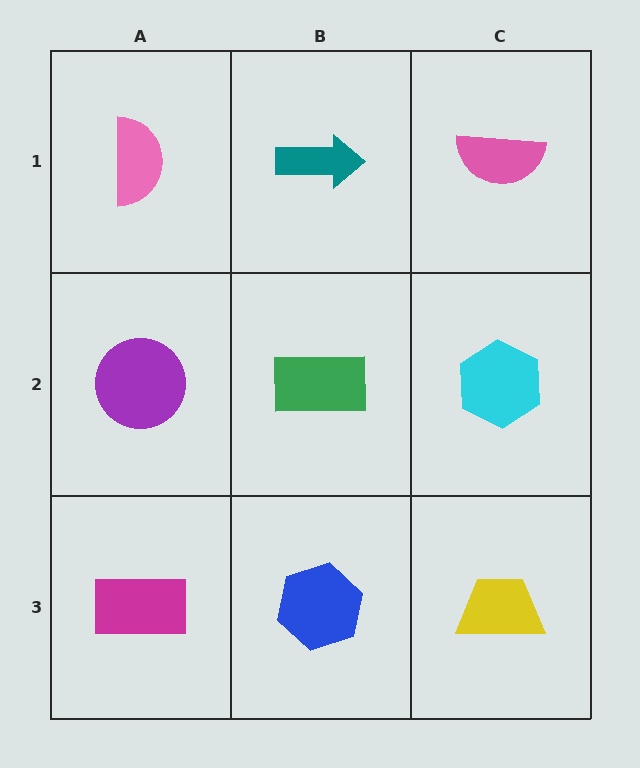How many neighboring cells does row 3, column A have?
2.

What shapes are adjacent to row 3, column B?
A green rectangle (row 2, column B), a magenta rectangle (row 3, column A), a yellow trapezoid (row 3, column C).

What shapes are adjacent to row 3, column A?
A purple circle (row 2, column A), a blue hexagon (row 3, column B).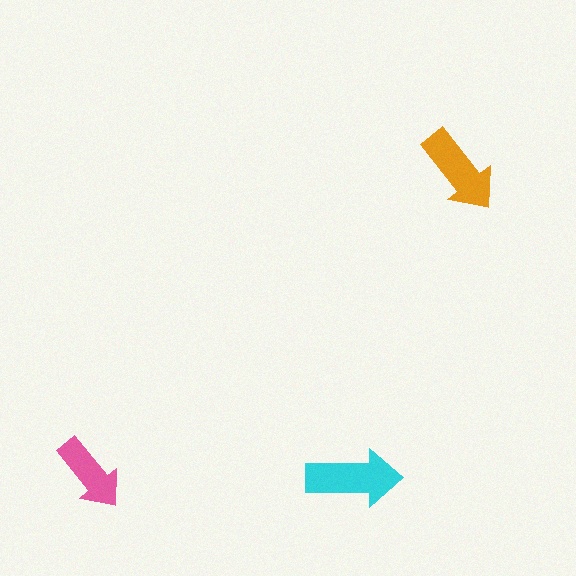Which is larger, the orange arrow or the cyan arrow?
The cyan one.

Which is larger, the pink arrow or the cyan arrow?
The cyan one.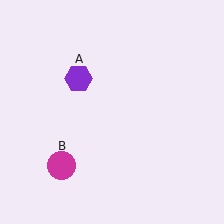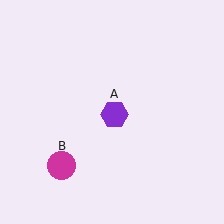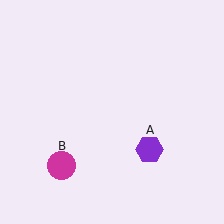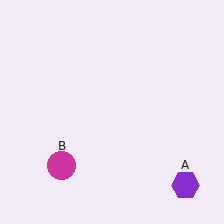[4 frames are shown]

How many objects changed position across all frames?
1 object changed position: purple hexagon (object A).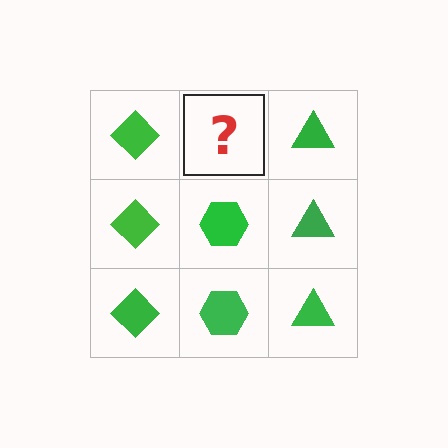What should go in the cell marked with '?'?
The missing cell should contain a green hexagon.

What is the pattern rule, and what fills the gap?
The rule is that each column has a consistent shape. The gap should be filled with a green hexagon.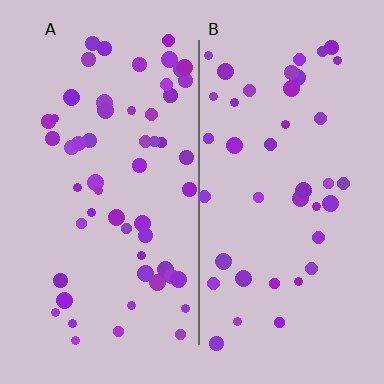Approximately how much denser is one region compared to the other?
Approximately 1.4× — region A over region B.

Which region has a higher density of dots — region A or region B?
A (the left).